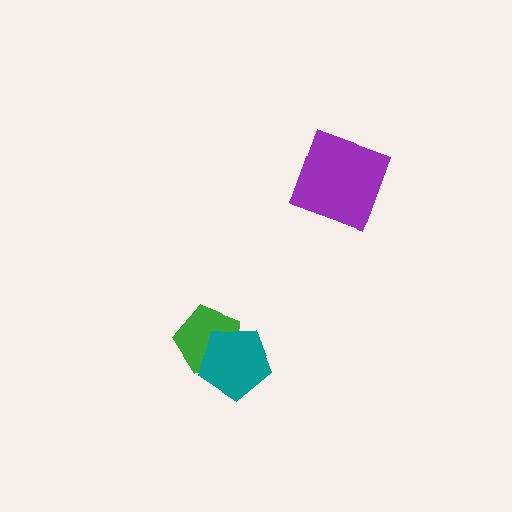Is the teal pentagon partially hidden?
No, no other shape covers it.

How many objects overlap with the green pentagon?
1 object overlaps with the green pentagon.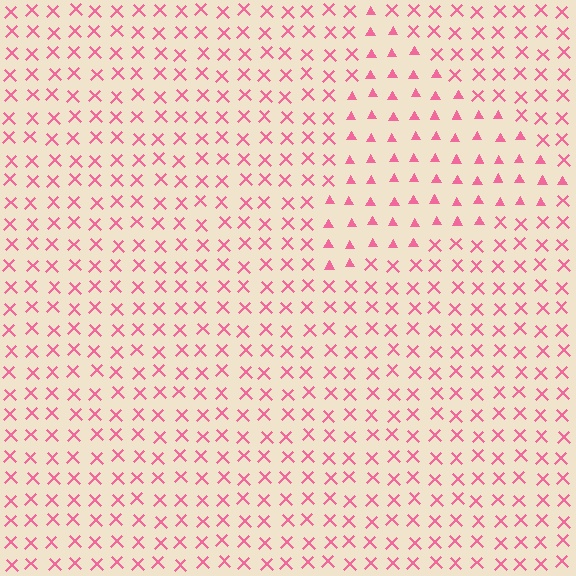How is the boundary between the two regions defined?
The boundary is defined by a change in element shape: triangles inside vs. X marks outside. All elements share the same color and spacing.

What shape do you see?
I see a triangle.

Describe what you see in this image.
The image is filled with small pink elements arranged in a uniform grid. A triangle-shaped region contains triangles, while the surrounding area contains X marks. The boundary is defined purely by the change in element shape.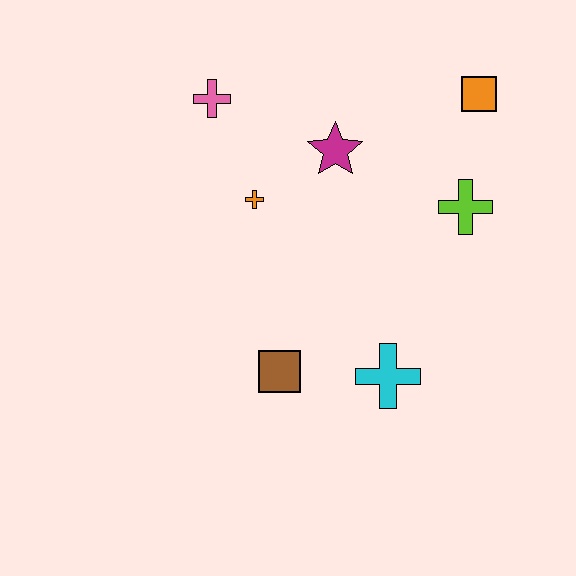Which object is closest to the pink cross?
The orange cross is closest to the pink cross.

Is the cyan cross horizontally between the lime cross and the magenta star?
Yes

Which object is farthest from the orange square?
The brown square is farthest from the orange square.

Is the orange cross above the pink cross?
No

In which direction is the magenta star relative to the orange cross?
The magenta star is to the right of the orange cross.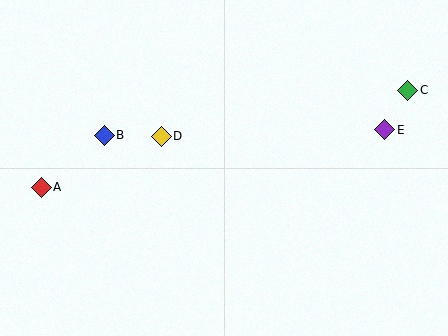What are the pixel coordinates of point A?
Point A is at (41, 187).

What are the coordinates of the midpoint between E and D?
The midpoint between E and D is at (273, 133).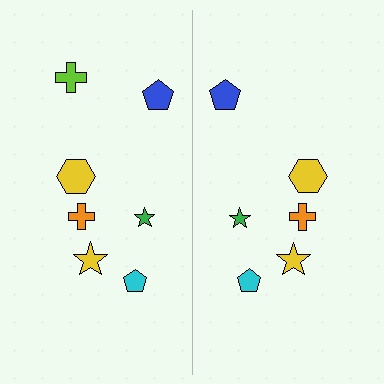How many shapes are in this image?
There are 13 shapes in this image.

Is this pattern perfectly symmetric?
No, the pattern is not perfectly symmetric. A lime cross is missing from the right side.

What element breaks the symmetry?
A lime cross is missing from the right side.